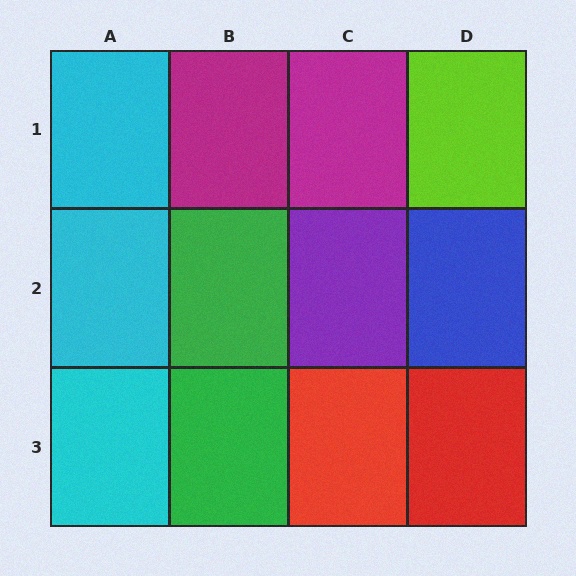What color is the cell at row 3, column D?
Red.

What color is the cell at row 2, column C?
Purple.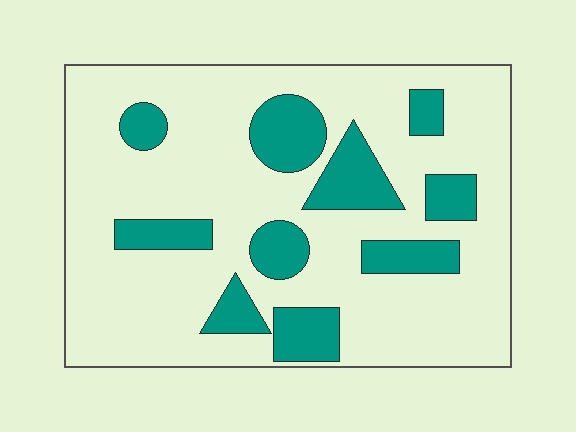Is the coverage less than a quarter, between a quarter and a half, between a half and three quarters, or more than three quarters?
Less than a quarter.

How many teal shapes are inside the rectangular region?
10.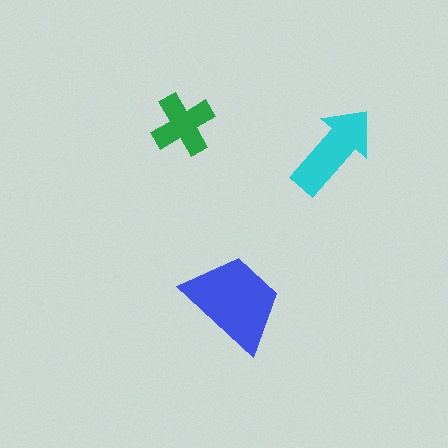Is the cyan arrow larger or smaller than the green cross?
Larger.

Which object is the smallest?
The green cross.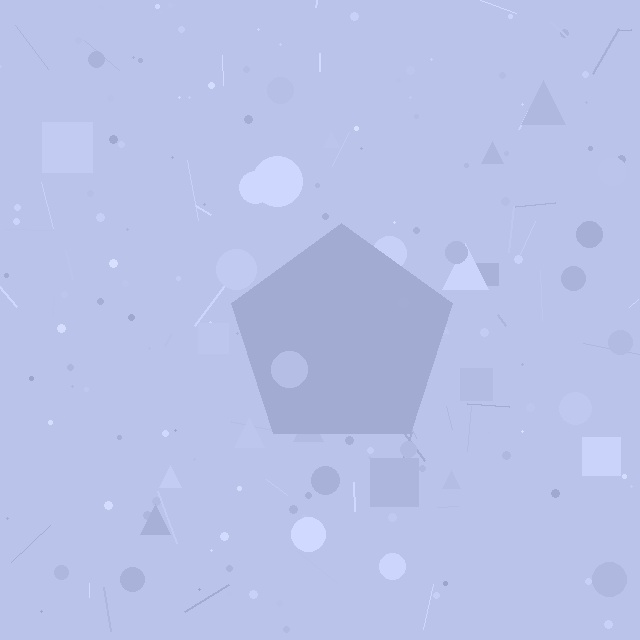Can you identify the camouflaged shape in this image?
The camouflaged shape is a pentagon.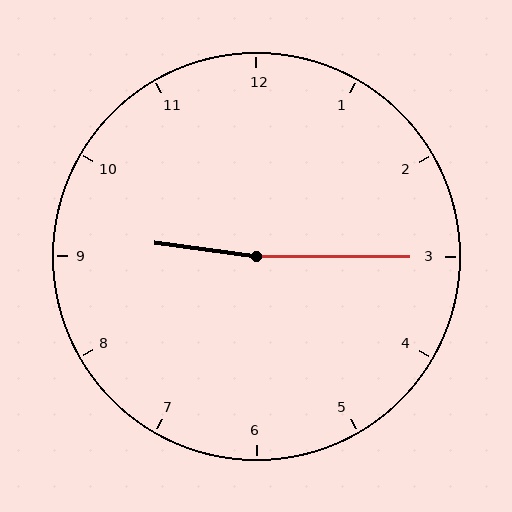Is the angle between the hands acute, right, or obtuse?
It is obtuse.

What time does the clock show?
9:15.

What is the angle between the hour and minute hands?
Approximately 172 degrees.